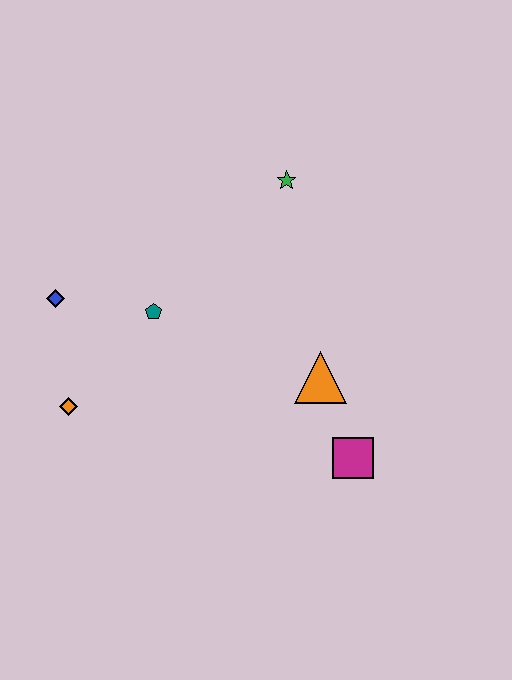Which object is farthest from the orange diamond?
The green star is farthest from the orange diamond.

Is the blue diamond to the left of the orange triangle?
Yes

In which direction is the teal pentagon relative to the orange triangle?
The teal pentagon is to the left of the orange triangle.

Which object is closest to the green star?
The teal pentagon is closest to the green star.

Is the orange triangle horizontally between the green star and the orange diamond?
No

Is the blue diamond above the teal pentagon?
Yes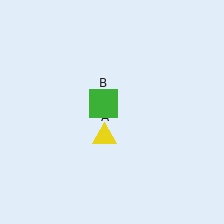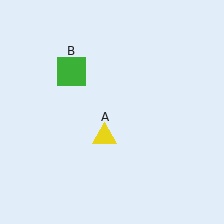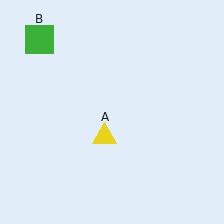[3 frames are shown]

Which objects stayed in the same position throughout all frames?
Yellow triangle (object A) remained stationary.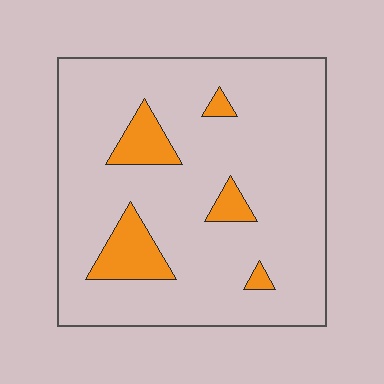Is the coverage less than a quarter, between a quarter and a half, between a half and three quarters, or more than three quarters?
Less than a quarter.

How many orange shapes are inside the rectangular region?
5.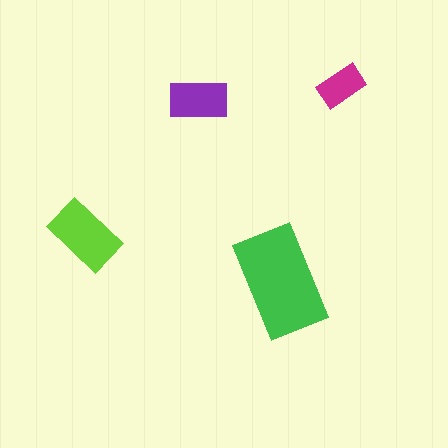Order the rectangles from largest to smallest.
the green one, the lime one, the purple one, the magenta one.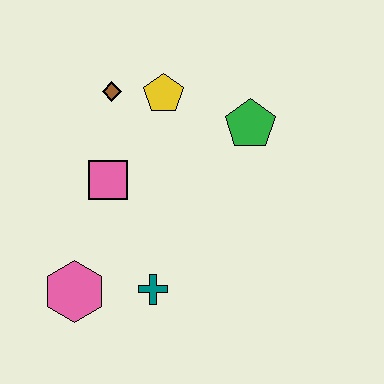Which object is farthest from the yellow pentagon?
The pink hexagon is farthest from the yellow pentagon.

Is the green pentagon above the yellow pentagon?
No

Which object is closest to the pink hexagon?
The teal cross is closest to the pink hexagon.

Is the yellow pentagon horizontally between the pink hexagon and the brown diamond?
No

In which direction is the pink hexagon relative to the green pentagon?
The pink hexagon is to the left of the green pentagon.